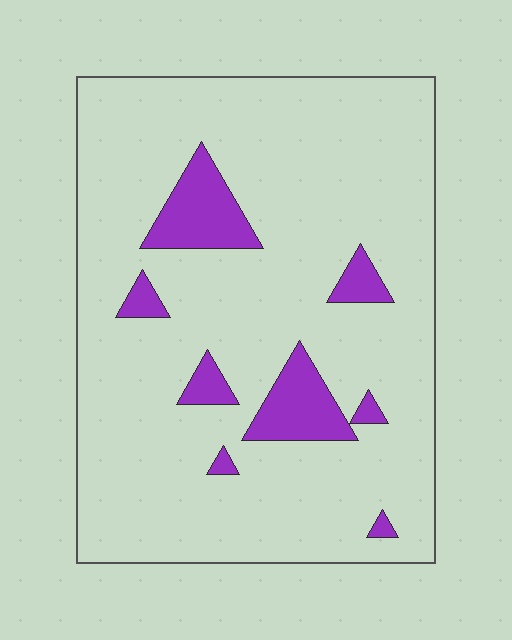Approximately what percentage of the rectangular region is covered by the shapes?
Approximately 10%.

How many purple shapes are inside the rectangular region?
8.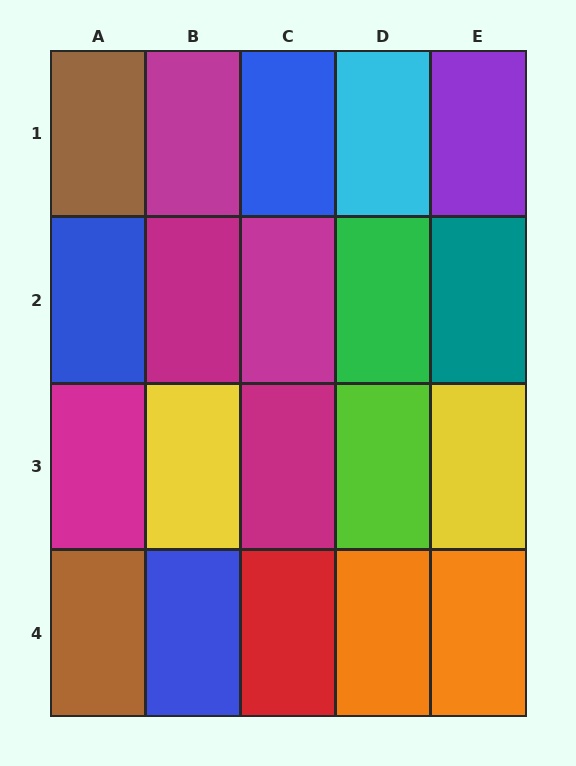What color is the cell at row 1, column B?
Magenta.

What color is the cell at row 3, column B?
Yellow.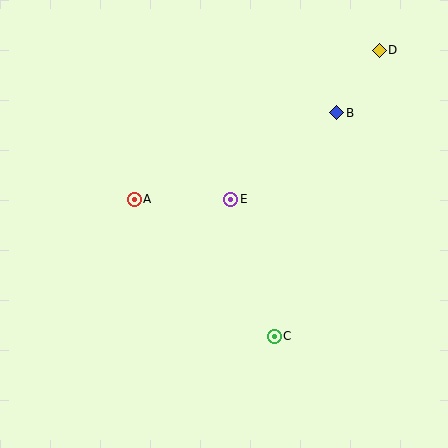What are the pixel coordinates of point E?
Point E is at (231, 199).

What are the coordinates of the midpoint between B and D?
The midpoint between B and D is at (358, 82).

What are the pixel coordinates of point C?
Point C is at (274, 336).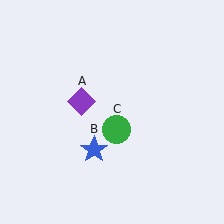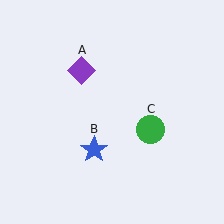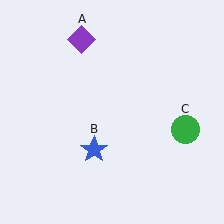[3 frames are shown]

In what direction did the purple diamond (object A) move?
The purple diamond (object A) moved up.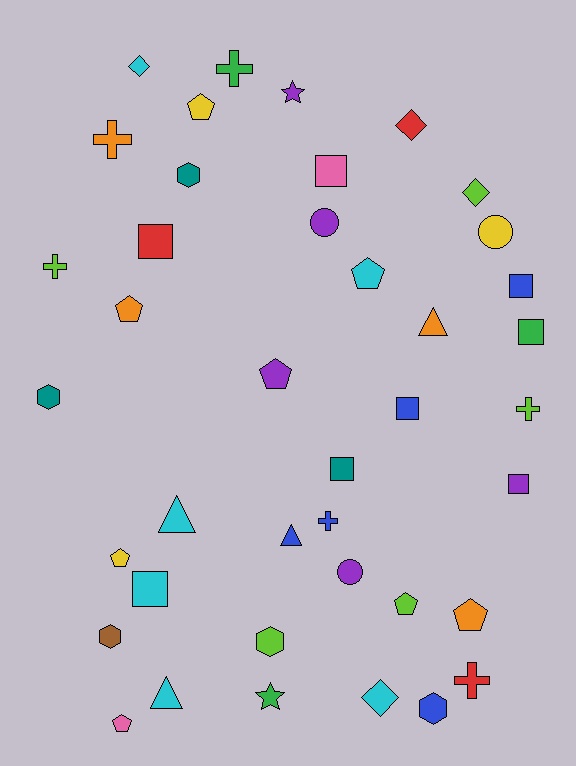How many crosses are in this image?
There are 6 crosses.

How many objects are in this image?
There are 40 objects.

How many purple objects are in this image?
There are 5 purple objects.